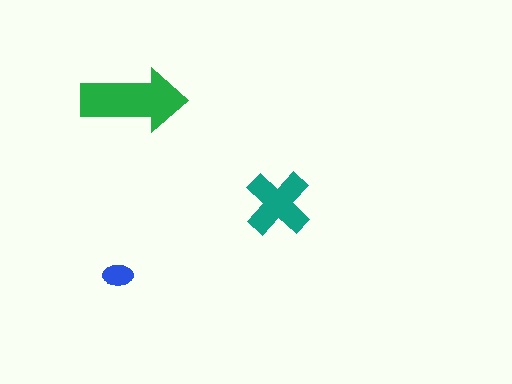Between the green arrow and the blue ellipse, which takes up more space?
The green arrow.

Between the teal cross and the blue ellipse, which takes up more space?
The teal cross.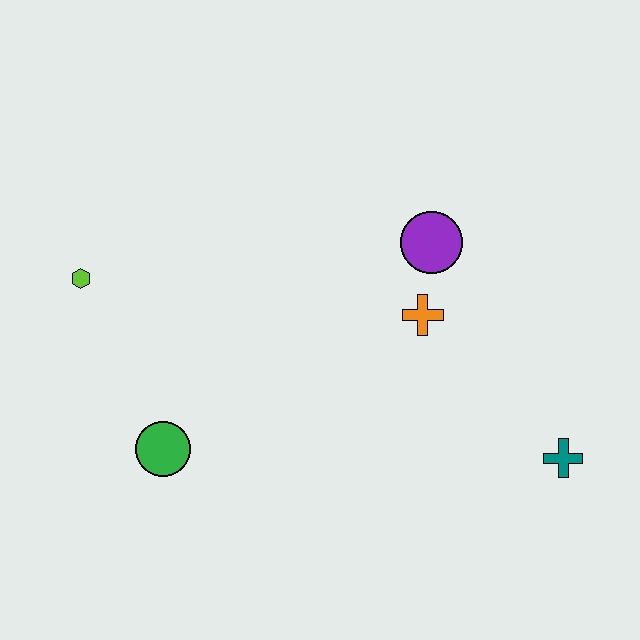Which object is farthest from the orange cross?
The lime hexagon is farthest from the orange cross.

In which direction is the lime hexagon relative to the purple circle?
The lime hexagon is to the left of the purple circle.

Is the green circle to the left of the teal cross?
Yes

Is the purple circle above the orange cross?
Yes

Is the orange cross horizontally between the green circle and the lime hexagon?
No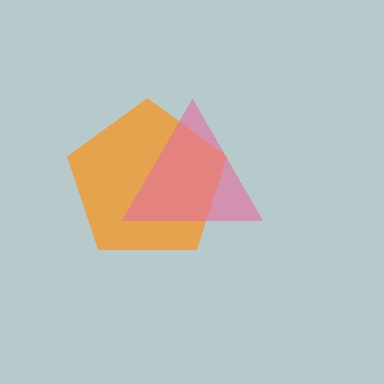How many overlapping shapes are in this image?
There are 2 overlapping shapes in the image.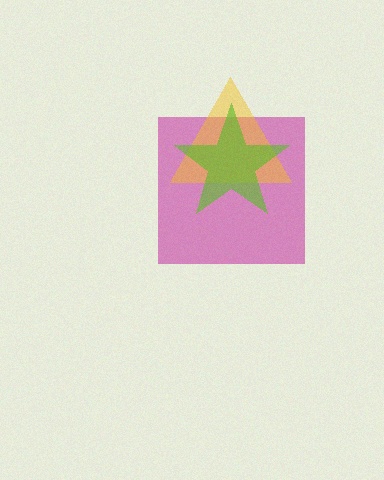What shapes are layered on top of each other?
The layered shapes are: a magenta square, a yellow triangle, a lime star.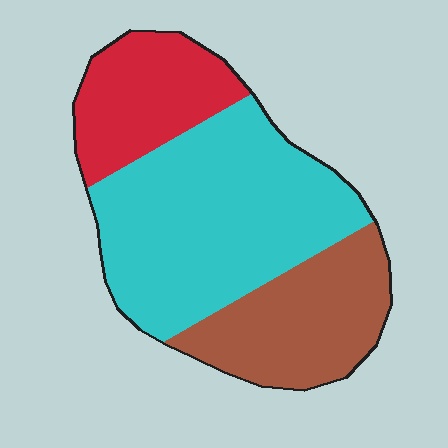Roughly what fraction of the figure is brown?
Brown takes up about one quarter (1/4) of the figure.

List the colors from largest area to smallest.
From largest to smallest: cyan, brown, red.